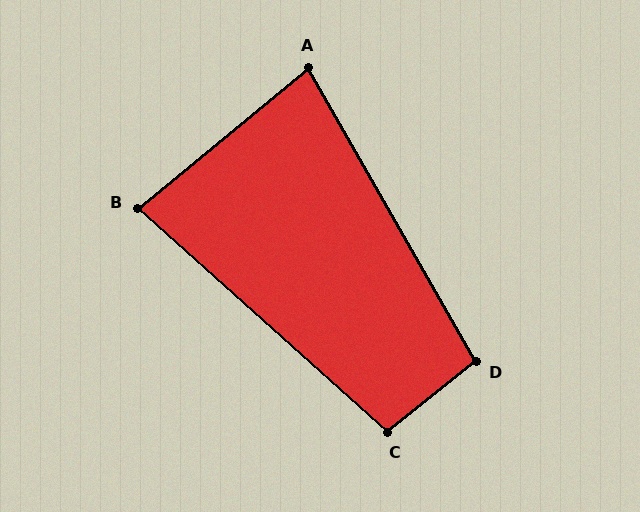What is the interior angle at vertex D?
Approximately 99 degrees (obtuse).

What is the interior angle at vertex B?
Approximately 81 degrees (acute).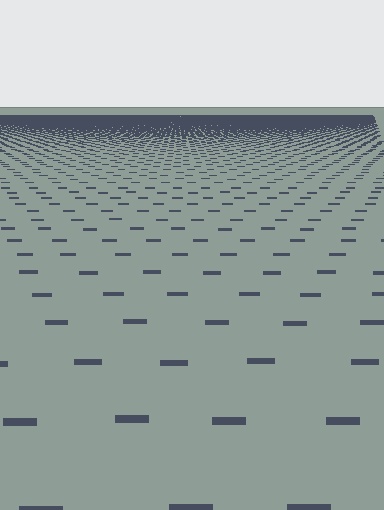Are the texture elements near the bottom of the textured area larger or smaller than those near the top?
Larger. Near the bottom, elements are closer to the viewer and appear at a bigger on-screen size.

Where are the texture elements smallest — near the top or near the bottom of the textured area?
Near the top.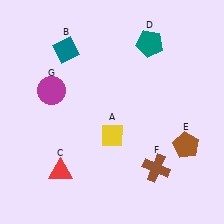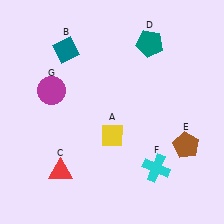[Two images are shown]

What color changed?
The cross (F) changed from brown in Image 1 to cyan in Image 2.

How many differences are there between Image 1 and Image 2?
There is 1 difference between the two images.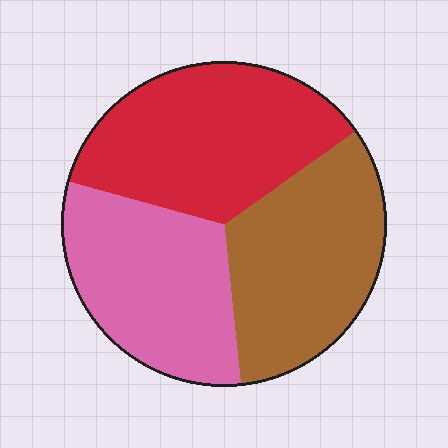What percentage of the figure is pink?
Pink covers around 30% of the figure.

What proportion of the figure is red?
Red takes up about three eighths (3/8) of the figure.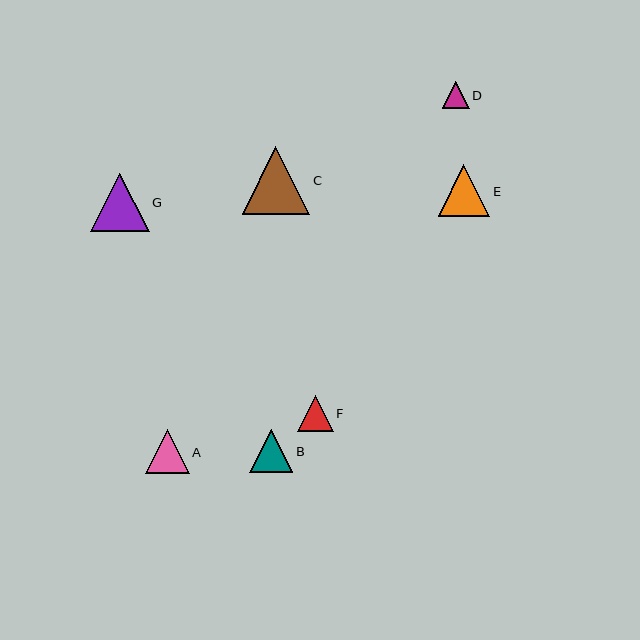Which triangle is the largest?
Triangle C is the largest with a size of approximately 68 pixels.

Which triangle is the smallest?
Triangle D is the smallest with a size of approximately 27 pixels.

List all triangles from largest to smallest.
From largest to smallest: C, G, E, A, B, F, D.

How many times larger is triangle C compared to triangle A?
Triangle C is approximately 1.5 times the size of triangle A.